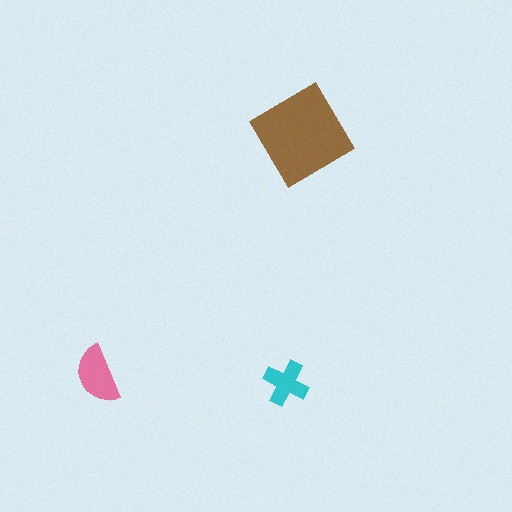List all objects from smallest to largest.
The cyan cross, the pink semicircle, the brown diamond.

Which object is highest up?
The brown diamond is topmost.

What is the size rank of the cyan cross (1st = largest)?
3rd.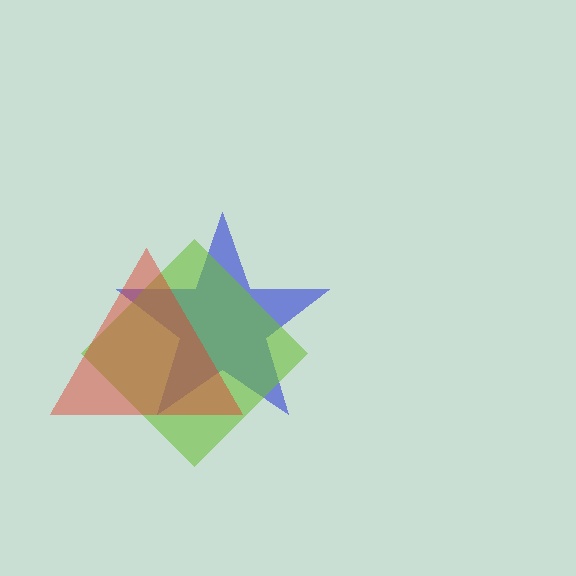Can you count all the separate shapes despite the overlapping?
Yes, there are 3 separate shapes.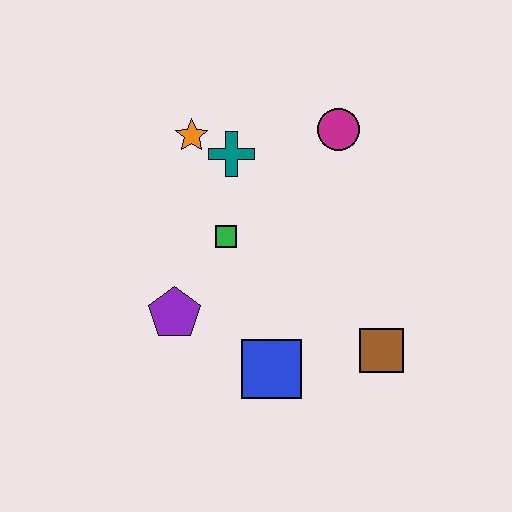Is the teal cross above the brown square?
Yes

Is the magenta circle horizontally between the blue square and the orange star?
No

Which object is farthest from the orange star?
The brown square is farthest from the orange star.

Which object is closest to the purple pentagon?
The green square is closest to the purple pentagon.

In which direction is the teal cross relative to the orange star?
The teal cross is to the right of the orange star.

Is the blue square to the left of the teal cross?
No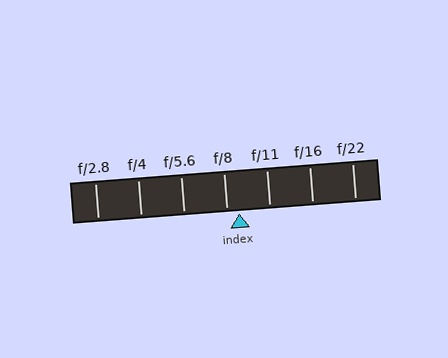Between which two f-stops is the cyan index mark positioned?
The index mark is between f/8 and f/11.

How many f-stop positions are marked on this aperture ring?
There are 7 f-stop positions marked.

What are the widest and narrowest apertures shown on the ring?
The widest aperture shown is f/2.8 and the narrowest is f/22.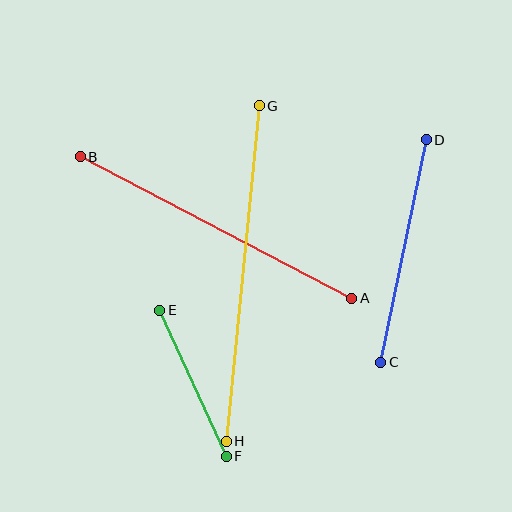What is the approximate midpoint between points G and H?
The midpoint is at approximately (243, 273) pixels.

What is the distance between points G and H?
The distance is approximately 337 pixels.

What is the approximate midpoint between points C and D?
The midpoint is at approximately (404, 251) pixels.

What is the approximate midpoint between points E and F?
The midpoint is at approximately (193, 383) pixels.